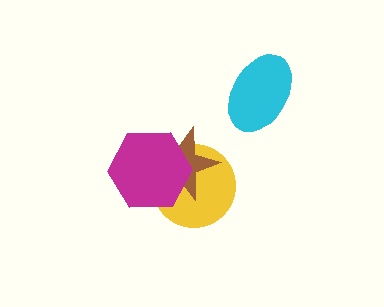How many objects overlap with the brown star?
2 objects overlap with the brown star.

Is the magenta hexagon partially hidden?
No, no other shape covers it.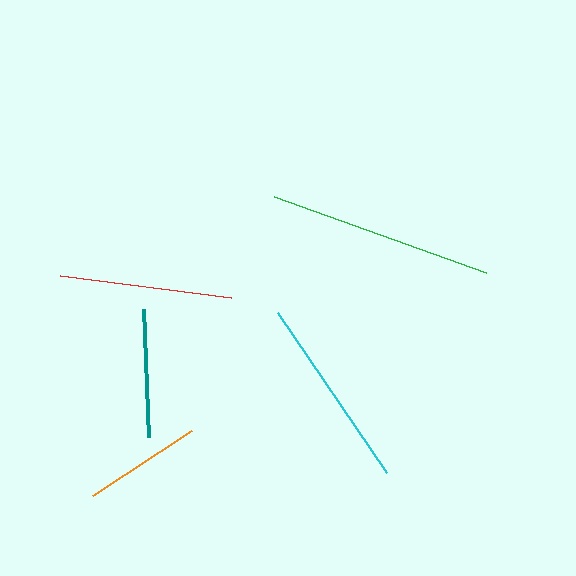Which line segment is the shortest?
The orange line is the shortest at approximately 118 pixels.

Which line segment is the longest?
The green line is the longest at approximately 225 pixels.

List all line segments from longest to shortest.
From longest to shortest: green, cyan, red, teal, orange.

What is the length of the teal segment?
The teal segment is approximately 128 pixels long.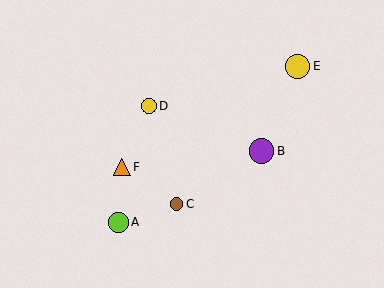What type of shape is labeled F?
Shape F is an orange triangle.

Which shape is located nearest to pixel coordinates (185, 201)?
The brown circle (labeled C) at (177, 204) is nearest to that location.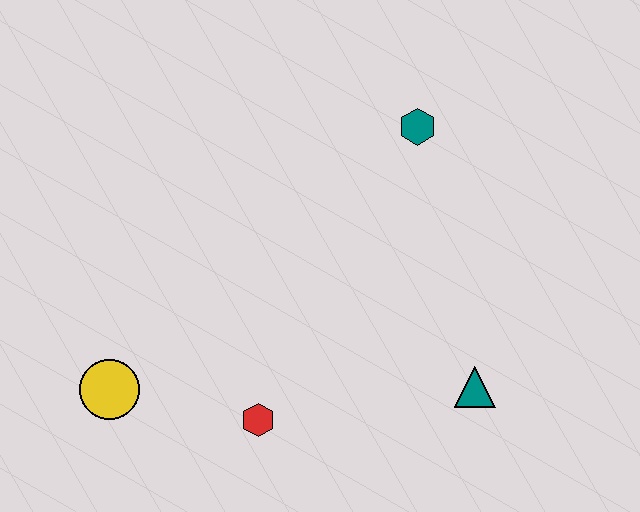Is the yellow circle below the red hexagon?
No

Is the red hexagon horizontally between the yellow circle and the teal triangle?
Yes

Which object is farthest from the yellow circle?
The teal hexagon is farthest from the yellow circle.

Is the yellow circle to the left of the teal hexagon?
Yes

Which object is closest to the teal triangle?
The red hexagon is closest to the teal triangle.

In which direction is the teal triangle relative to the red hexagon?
The teal triangle is to the right of the red hexagon.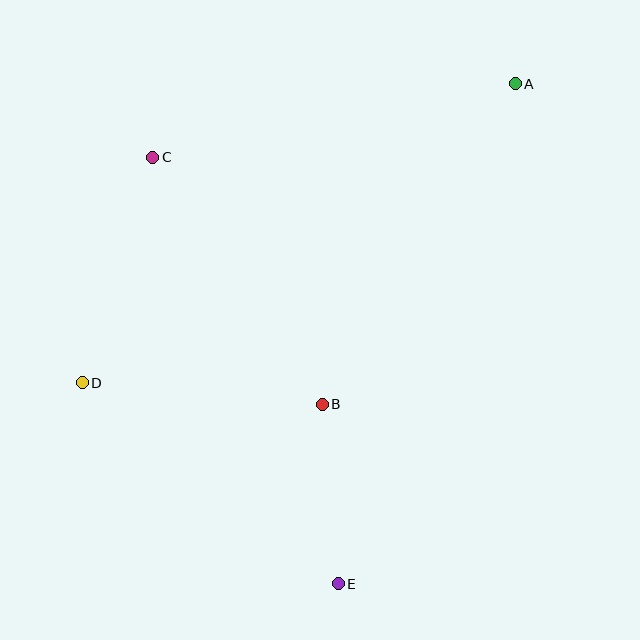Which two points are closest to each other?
Points B and E are closest to each other.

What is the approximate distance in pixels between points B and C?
The distance between B and C is approximately 299 pixels.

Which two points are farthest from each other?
Points A and E are farthest from each other.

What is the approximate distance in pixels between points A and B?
The distance between A and B is approximately 374 pixels.